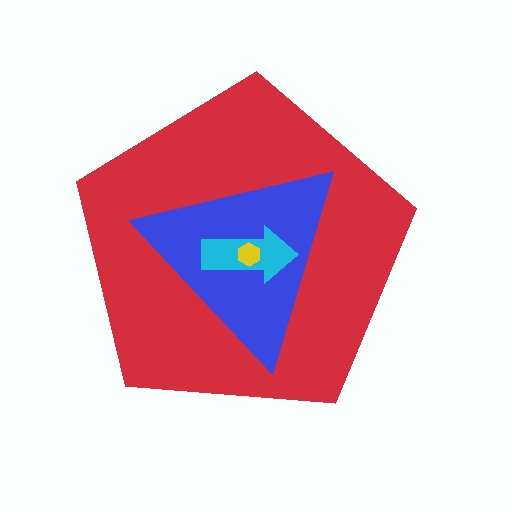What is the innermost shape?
The yellow hexagon.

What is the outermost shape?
The red pentagon.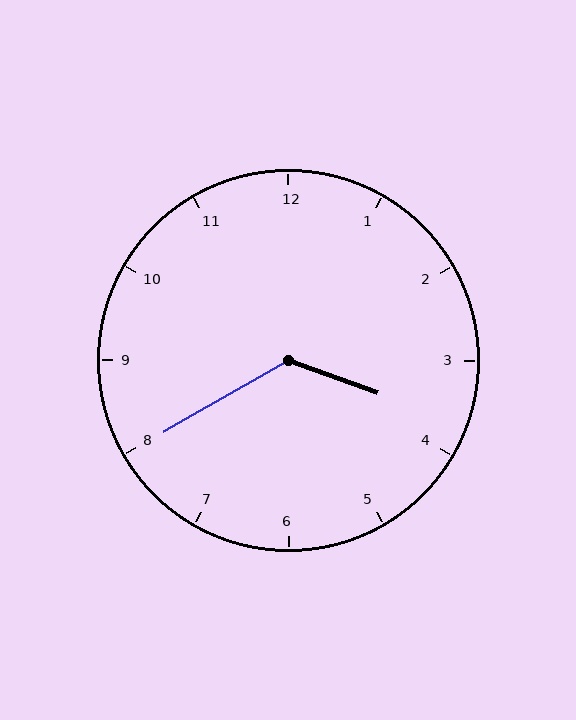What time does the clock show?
3:40.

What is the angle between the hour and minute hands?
Approximately 130 degrees.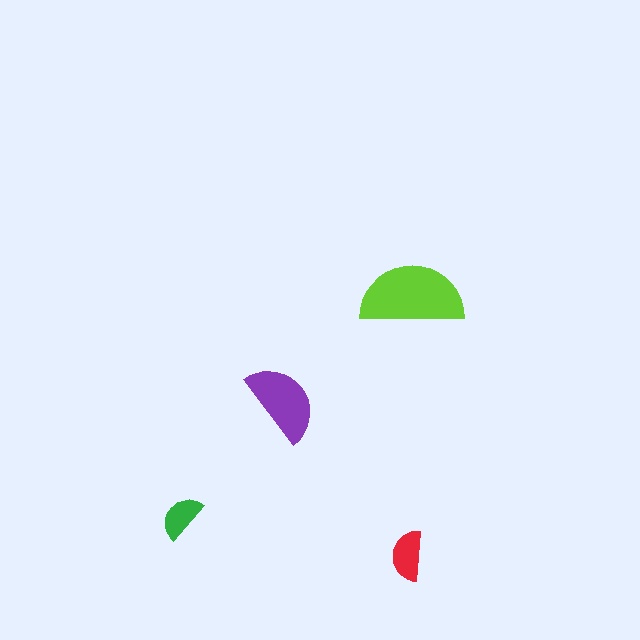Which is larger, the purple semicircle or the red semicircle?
The purple one.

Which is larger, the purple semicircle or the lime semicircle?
The lime one.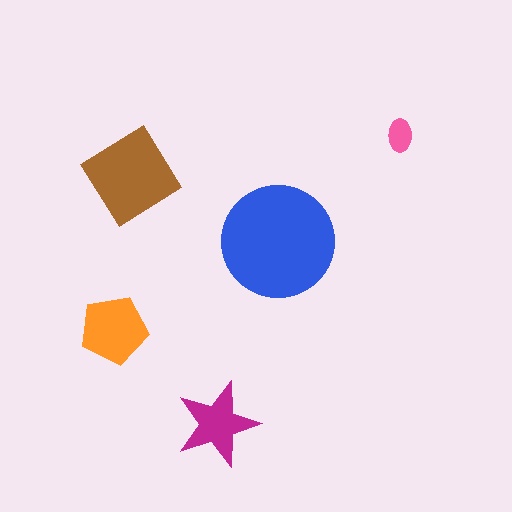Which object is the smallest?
The pink ellipse.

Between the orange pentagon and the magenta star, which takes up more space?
The orange pentagon.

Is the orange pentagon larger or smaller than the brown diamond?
Smaller.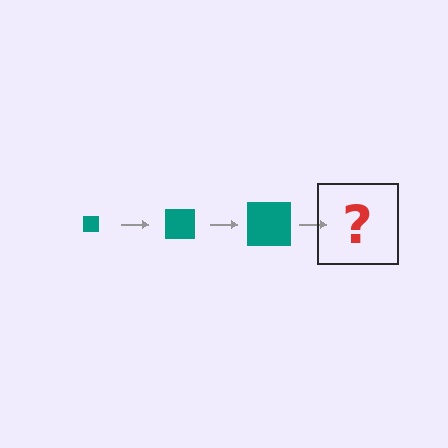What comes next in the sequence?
The next element should be a teal square, larger than the previous one.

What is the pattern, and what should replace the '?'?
The pattern is that the square gets progressively larger each step. The '?' should be a teal square, larger than the previous one.